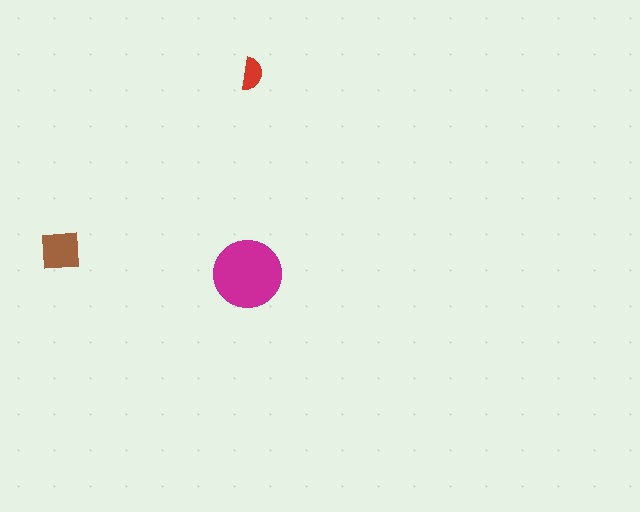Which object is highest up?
The red semicircle is topmost.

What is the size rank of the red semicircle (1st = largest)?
3rd.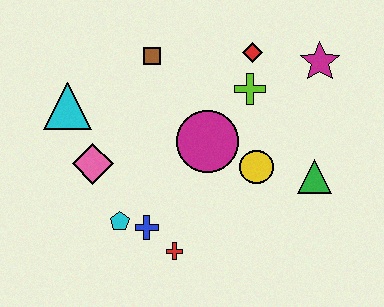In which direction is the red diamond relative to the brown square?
The red diamond is to the right of the brown square.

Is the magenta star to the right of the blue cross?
Yes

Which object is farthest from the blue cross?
The magenta star is farthest from the blue cross.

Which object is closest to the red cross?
The blue cross is closest to the red cross.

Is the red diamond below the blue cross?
No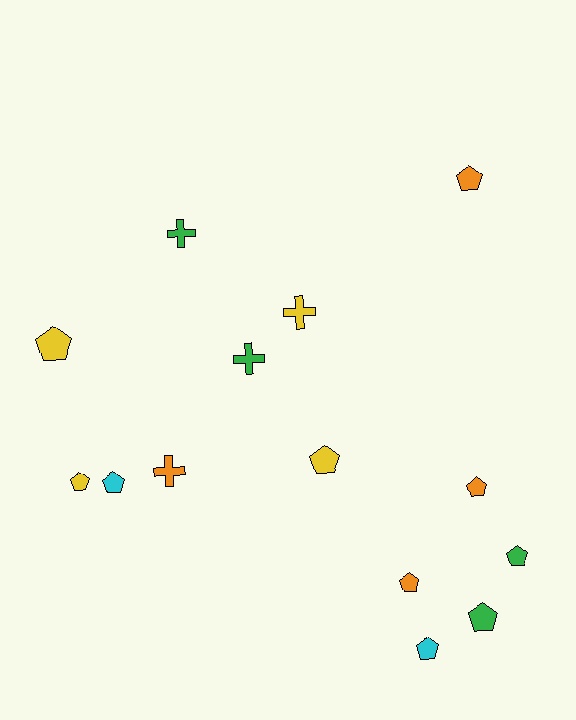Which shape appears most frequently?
Pentagon, with 10 objects.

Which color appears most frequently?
Green, with 4 objects.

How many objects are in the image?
There are 14 objects.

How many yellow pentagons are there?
There are 3 yellow pentagons.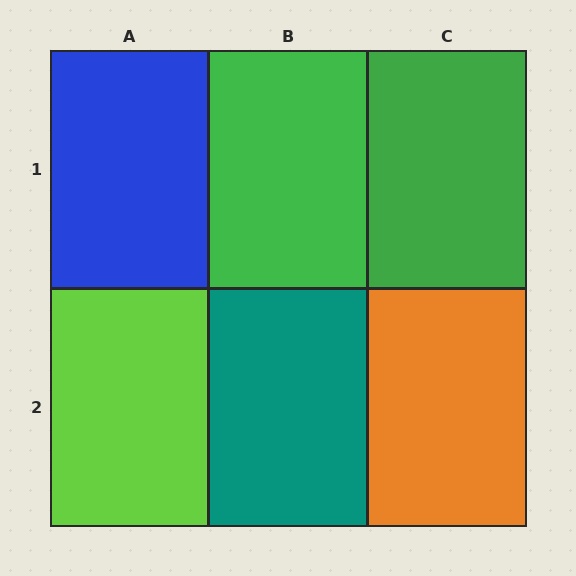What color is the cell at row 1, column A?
Blue.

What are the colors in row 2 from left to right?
Lime, teal, orange.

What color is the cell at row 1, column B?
Green.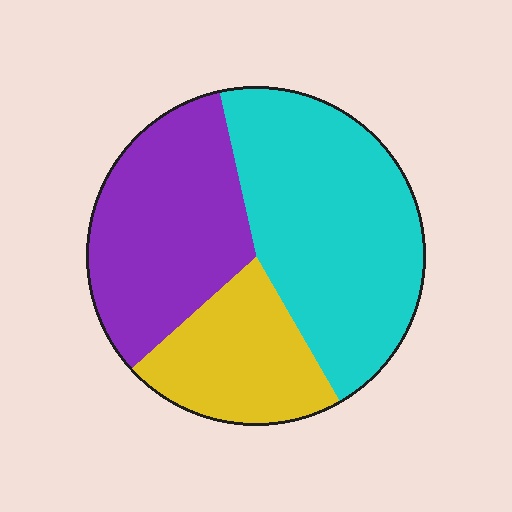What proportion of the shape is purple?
Purple takes up about one third (1/3) of the shape.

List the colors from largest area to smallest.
From largest to smallest: cyan, purple, yellow.